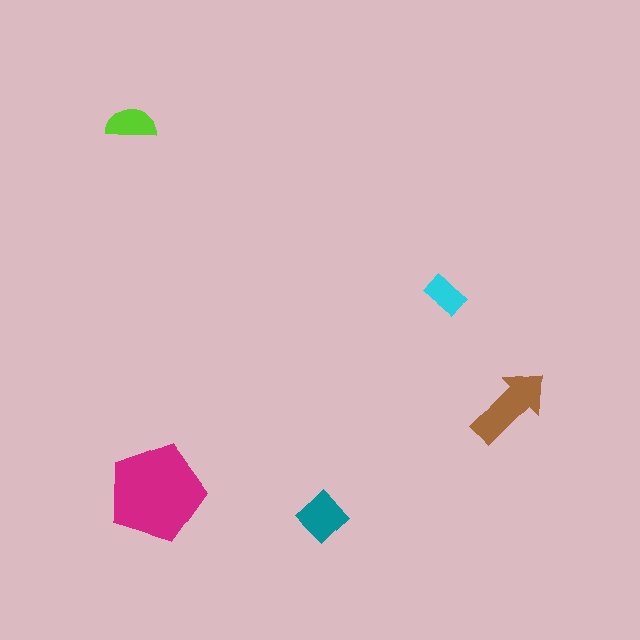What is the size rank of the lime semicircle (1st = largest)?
4th.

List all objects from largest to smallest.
The magenta pentagon, the brown arrow, the teal diamond, the lime semicircle, the cyan rectangle.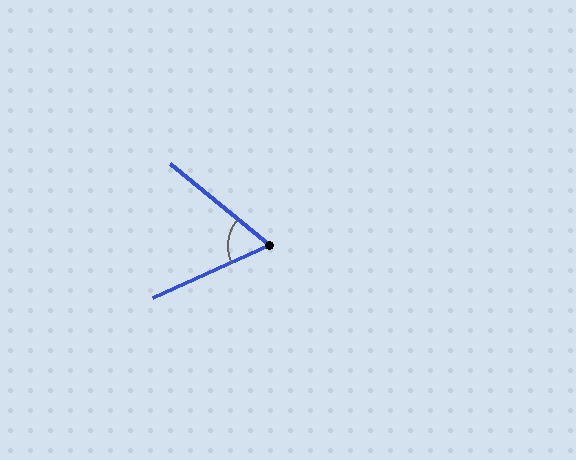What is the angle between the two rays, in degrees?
Approximately 64 degrees.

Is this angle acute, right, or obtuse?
It is acute.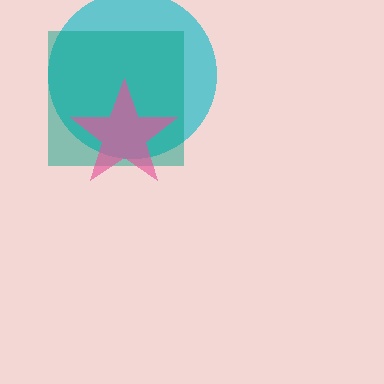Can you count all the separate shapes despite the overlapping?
Yes, there are 3 separate shapes.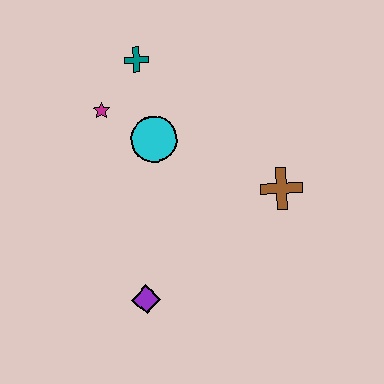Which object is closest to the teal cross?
The magenta star is closest to the teal cross.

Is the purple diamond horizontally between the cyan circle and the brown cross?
No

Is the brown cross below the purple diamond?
No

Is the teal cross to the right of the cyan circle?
No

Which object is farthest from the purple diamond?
The teal cross is farthest from the purple diamond.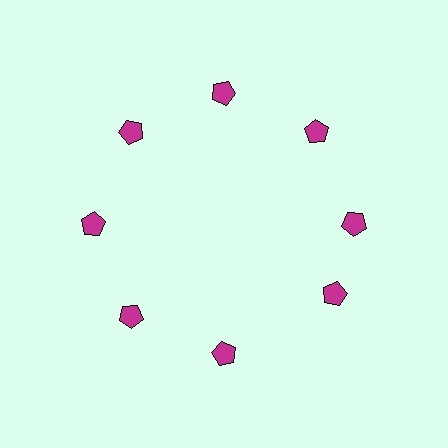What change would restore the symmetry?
The symmetry would be restored by rotating it back into even spacing with its neighbors so that all 8 pentagons sit at equal angles and equal distance from the center.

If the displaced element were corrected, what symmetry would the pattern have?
It would have 8-fold rotational symmetry — the pattern would map onto itself every 45 degrees.